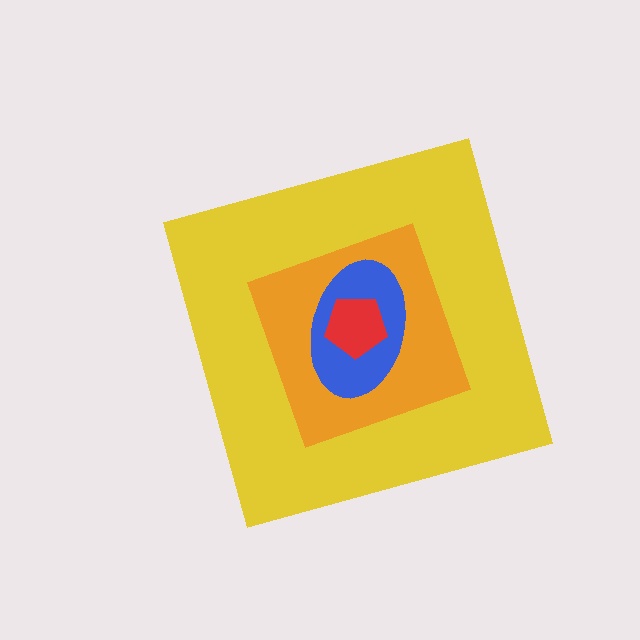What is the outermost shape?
The yellow diamond.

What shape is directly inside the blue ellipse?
The red pentagon.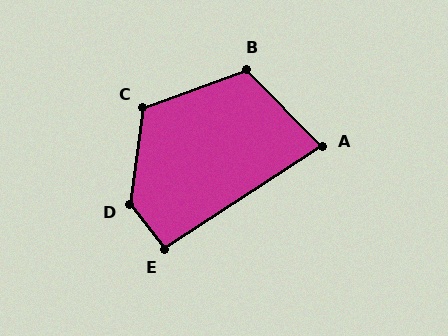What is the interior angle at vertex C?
Approximately 118 degrees (obtuse).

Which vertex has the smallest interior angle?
A, at approximately 79 degrees.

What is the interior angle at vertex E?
Approximately 94 degrees (approximately right).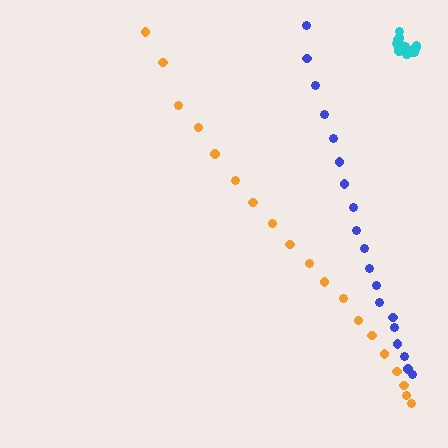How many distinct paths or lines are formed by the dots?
There are 3 distinct paths.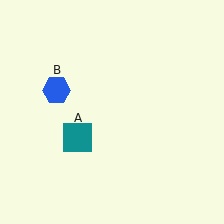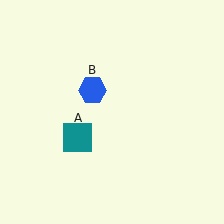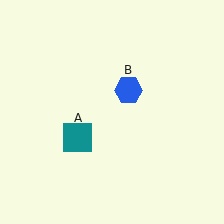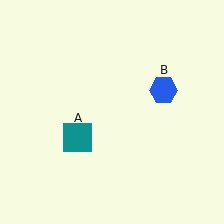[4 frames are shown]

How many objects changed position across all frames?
1 object changed position: blue hexagon (object B).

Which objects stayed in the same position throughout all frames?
Teal square (object A) remained stationary.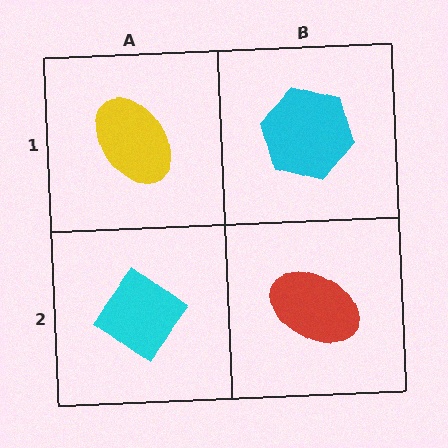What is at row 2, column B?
A red ellipse.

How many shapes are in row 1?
2 shapes.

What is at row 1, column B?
A cyan hexagon.